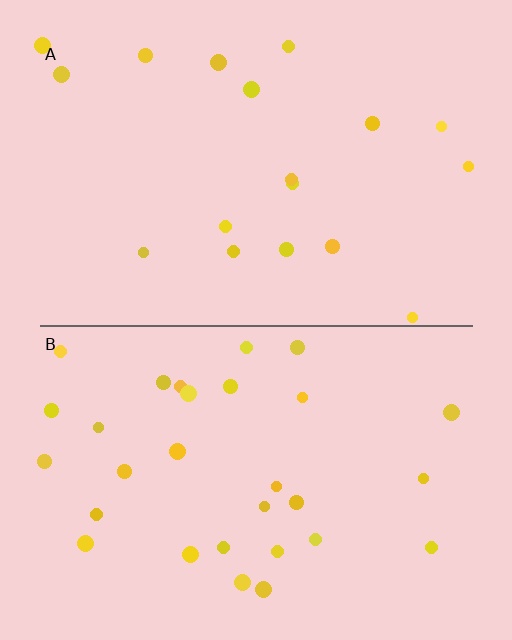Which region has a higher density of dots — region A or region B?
B (the bottom).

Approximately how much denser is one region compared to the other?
Approximately 1.6× — region B over region A.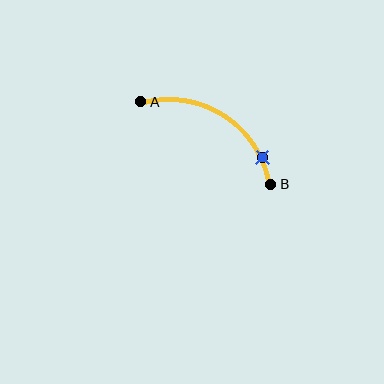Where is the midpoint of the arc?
The arc midpoint is the point on the curve farthest from the straight line joining A and B. It sits above that line.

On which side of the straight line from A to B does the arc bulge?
The arc bulges above the straight line connecting A and B.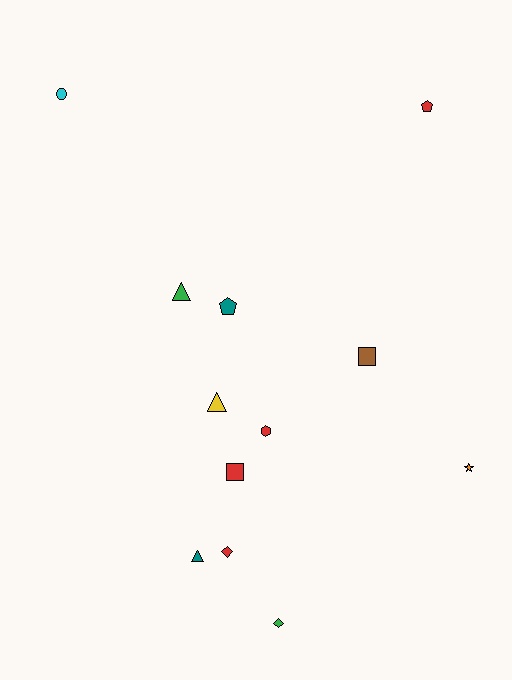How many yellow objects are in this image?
There is 1 yellow object.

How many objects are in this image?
There are 12 objects.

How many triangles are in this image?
There are 3 triangles.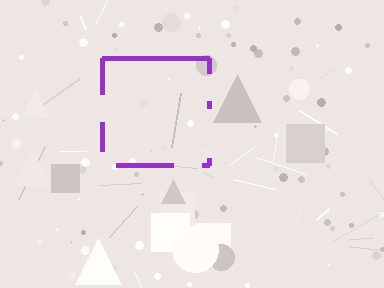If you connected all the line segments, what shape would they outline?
They would outline a square.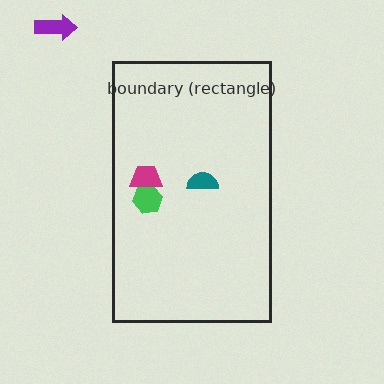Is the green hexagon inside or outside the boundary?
Inside.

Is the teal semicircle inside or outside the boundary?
Inside.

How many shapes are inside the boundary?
3 inside, 1 outside.